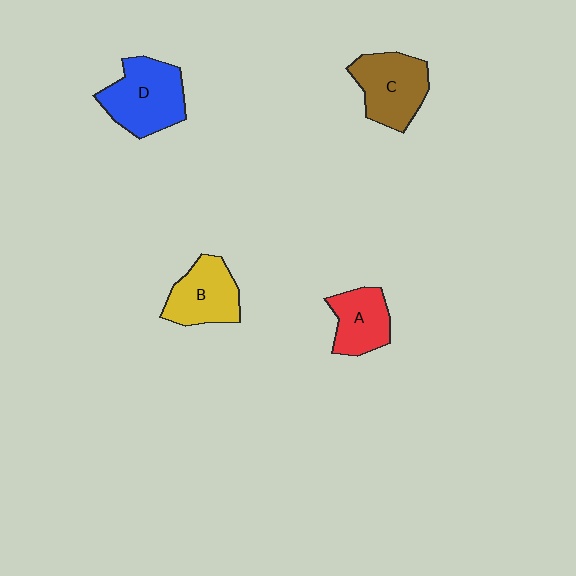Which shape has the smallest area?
Shape A (red).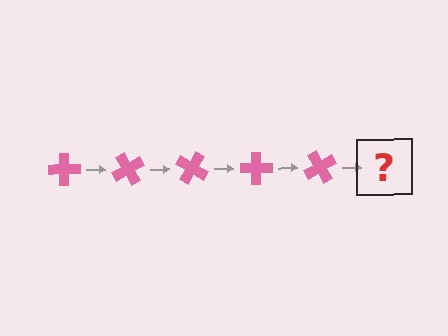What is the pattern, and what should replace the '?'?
The pattern is that the cross rotates 60 degrees each step. The '?' should be a pink cross rotated 300 degrees.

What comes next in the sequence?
The next element should be a pink cross rotated 300 degrees.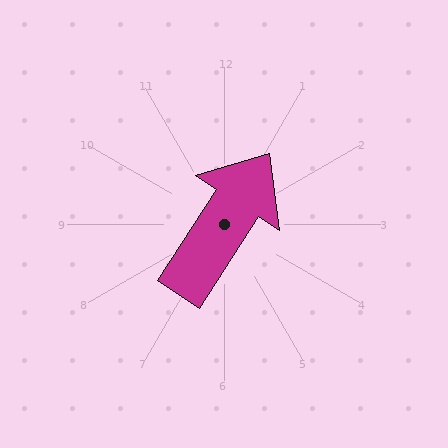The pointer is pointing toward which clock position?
Roughly 1 o'clock.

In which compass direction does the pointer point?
Northeast.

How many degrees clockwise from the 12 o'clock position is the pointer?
Approximately 33 degrees.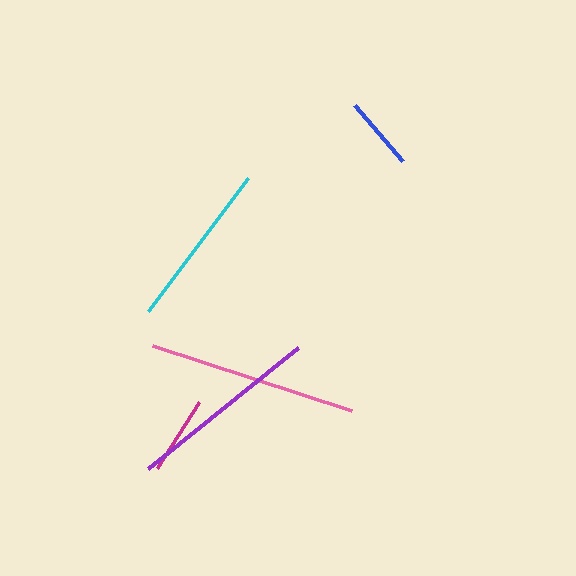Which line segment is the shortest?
The blue line is the shortest at approximately 74 pixels.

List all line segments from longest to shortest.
From longest to shortest: pink, purple, cyan, magenta, blue.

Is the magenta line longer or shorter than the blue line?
The magenta line is longer than the blue line.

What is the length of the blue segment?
The blue segment is approximately 74 pixels long.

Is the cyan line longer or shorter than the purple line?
The purple line is longer than the cyan line.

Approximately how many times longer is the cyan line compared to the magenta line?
The cyan line is approximately 2.1 times the length of the magenta line.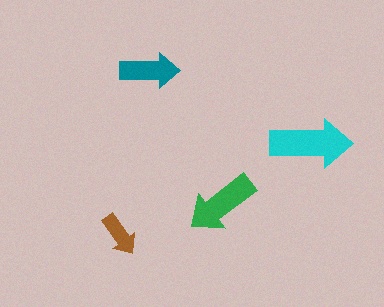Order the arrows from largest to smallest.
the cyan one, the green one, the teal one, the brown one.